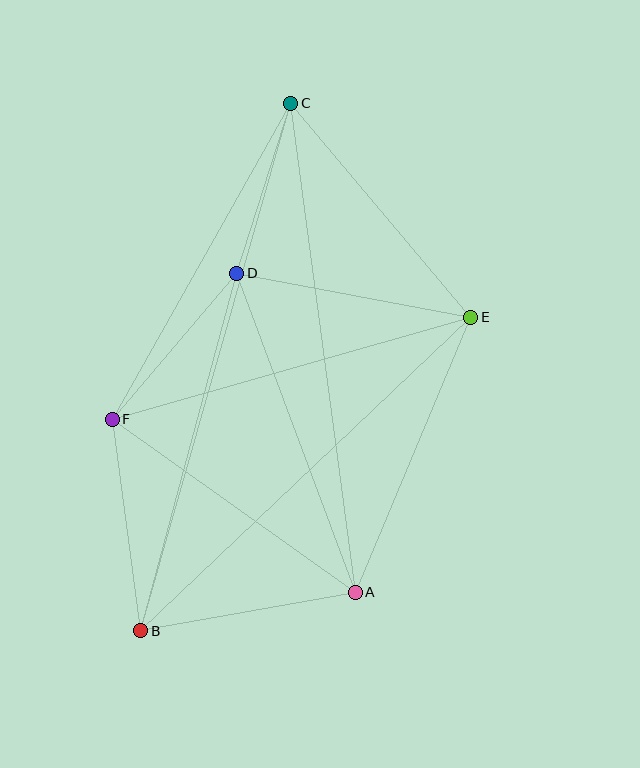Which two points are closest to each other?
Points C and D are closest to each other.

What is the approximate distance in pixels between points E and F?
The distance between E and F is approximately 373 pixels.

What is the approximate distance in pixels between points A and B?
The distance between A and B is approximately 218 pixels.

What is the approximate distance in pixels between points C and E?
The distance between C and E is approximately 280 pixels.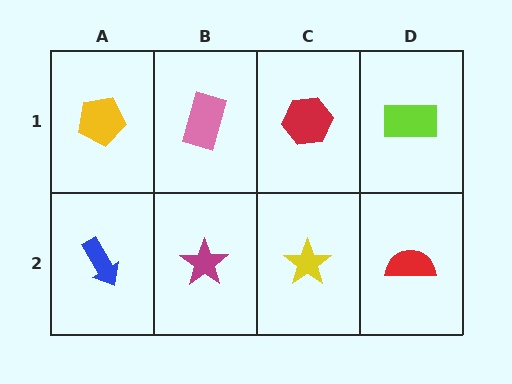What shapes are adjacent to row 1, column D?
A red semicircle (row 2, column D), a red hexagon (row 1, column C).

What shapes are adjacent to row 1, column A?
A blue arrow (row 2, column A), a pink rectangle (row 1, column B).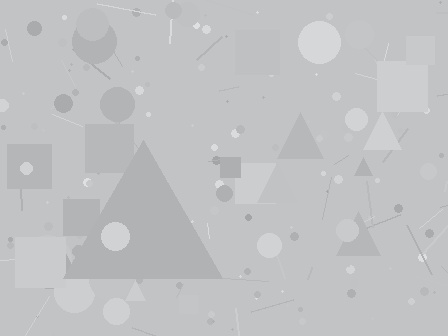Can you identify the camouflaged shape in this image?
The camouflaged shape is a triangle.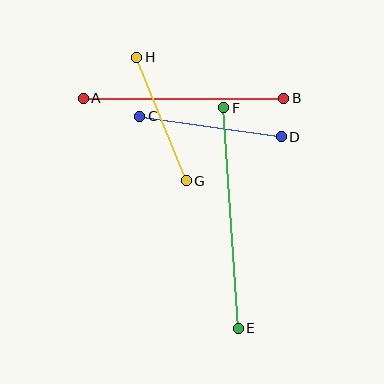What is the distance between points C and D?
The distance is approximately 143 pixels.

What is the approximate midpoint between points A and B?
The midpoint is at approximately (184, 98) pixels.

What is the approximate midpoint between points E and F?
The midpoint is at approximately (231, 218) pixels.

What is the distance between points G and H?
The distance is approximately 133 pixels.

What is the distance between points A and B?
The distance is approximately 201 pixels.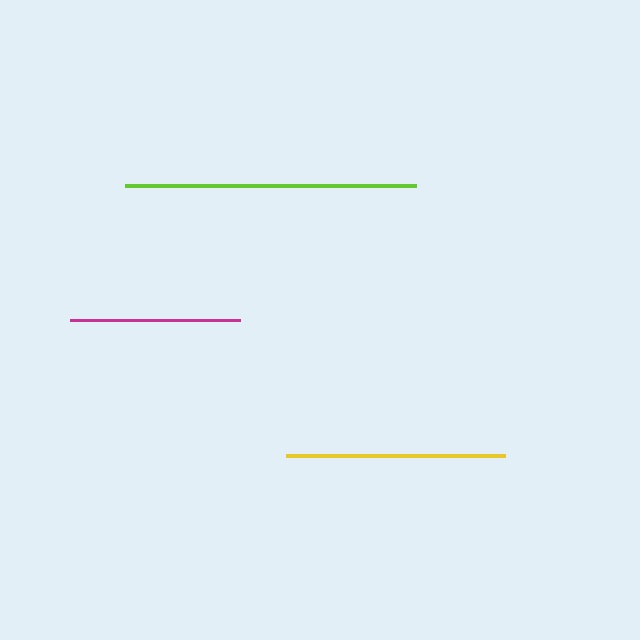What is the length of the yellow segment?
The yellow segment is approximately 219 pixels long.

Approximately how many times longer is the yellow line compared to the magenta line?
The yellow line is approximately 1.3 times the length of the magenta line.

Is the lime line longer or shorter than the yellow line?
The lime line is longer than the yellow line.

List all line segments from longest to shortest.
From longest to shortest: lime, yellow, magenta.